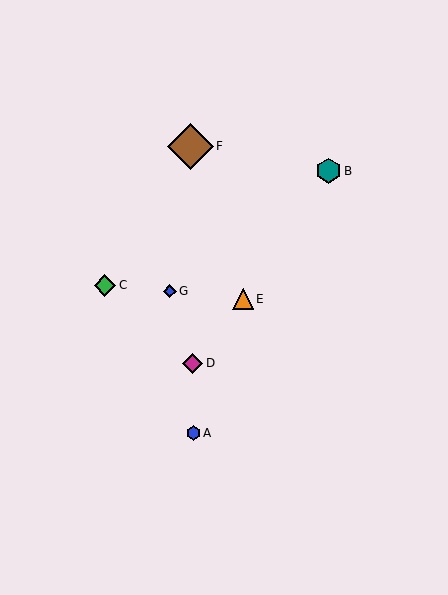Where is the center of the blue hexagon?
The center of the blue hexagon is at (193, 433).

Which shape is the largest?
The brown diamond (labeled F) is the largest.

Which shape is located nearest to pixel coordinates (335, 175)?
The teal hexagon (labeled B) at (329, 171) is nearest to that location.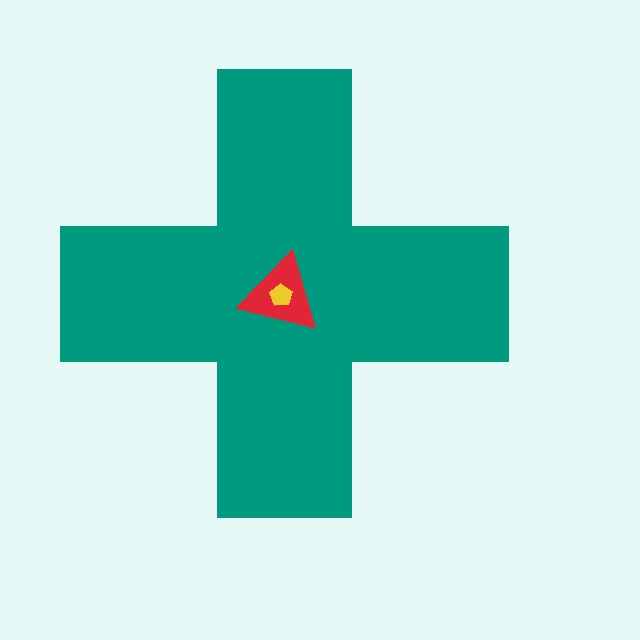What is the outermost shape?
The teal cross.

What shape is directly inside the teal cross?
The red triangle.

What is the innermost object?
The yellow pentagon.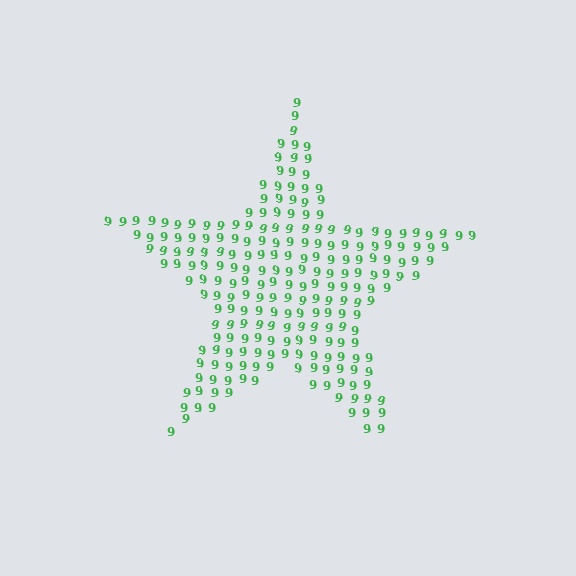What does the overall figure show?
The overall figure shows a star.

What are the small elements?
The small elements are digit 9's.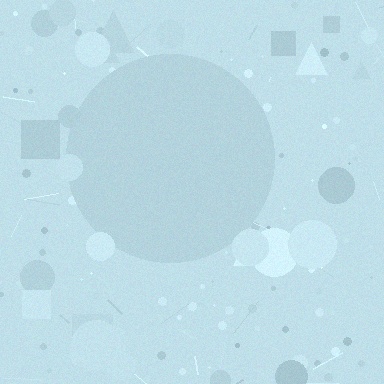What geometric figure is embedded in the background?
A circle is embedded in the background.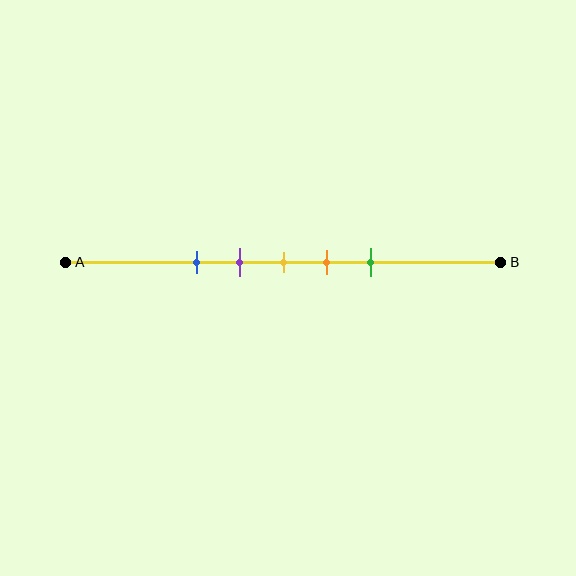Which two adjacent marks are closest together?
The purple and yellow marks are the closest adjacent pair.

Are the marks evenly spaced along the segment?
Yes, the marks are approximately evenly spaced.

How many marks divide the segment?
There are 5 marks dividing the segment.